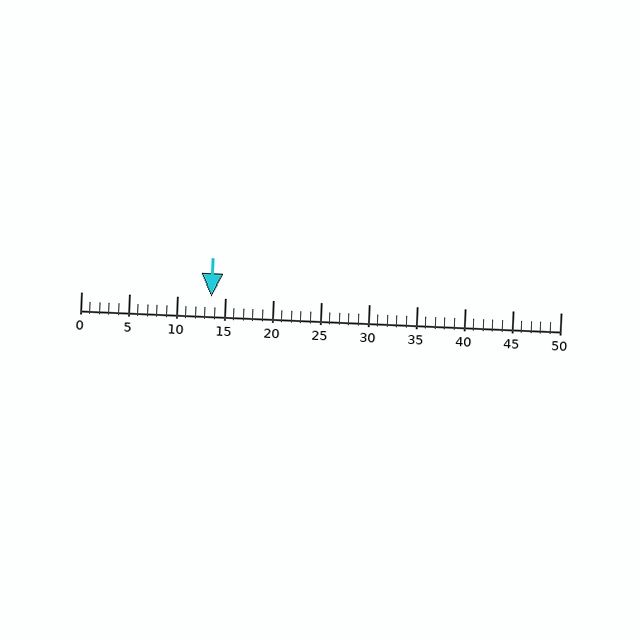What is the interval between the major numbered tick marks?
The major tick marks are spaced 5 units apart.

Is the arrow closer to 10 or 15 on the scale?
The arrow is closer to 15.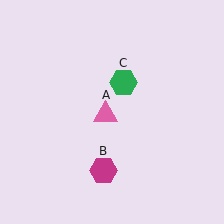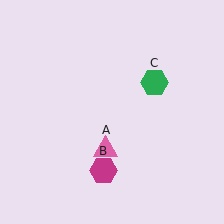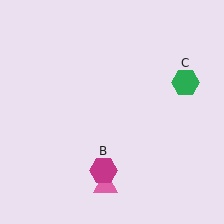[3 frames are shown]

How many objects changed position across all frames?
2 objects changed position: pink triangle (object A), green hexagon (object C).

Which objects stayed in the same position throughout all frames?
Magenta hexagon (object B) remained stationary.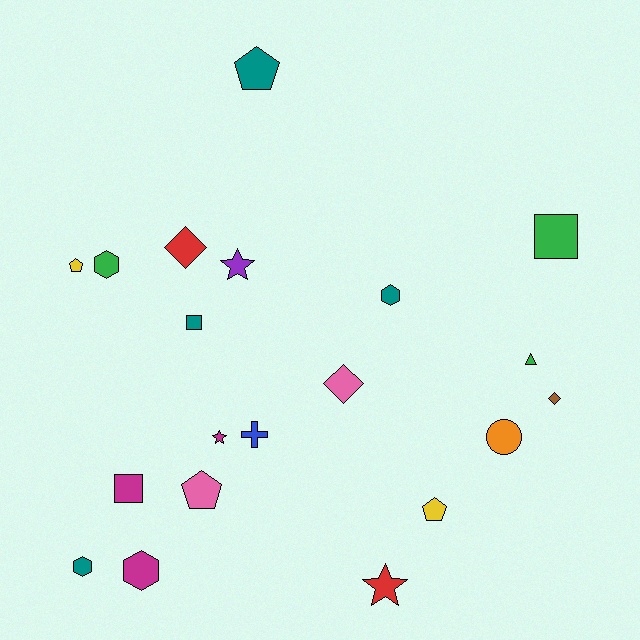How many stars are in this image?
There are 3 stars.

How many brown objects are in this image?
There is 1 brown object.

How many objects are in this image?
There are 20 objects.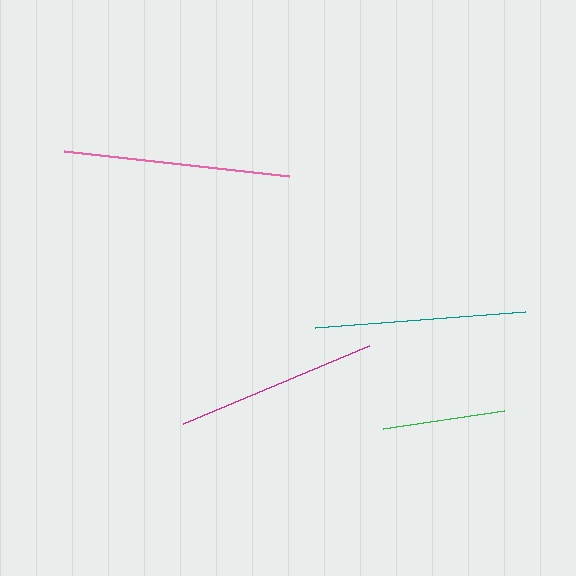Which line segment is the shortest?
The green line is the shortest at approximately 122 pixels.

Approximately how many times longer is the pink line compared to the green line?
The pink line is approximately 1.9 times the length of the green line.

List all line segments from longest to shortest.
From longest to shortest: pink, teal, magenta, green.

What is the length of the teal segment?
The teal segment is approximately 210 pixels long.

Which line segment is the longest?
The pink line is the longest at approximately 227 pixels.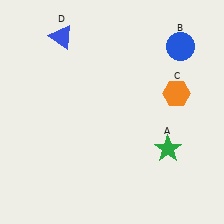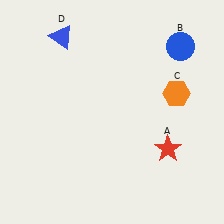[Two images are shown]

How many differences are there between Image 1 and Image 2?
There is 1 difference between the two images.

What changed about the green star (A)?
In Image 1, A is green. In Image 2, it changed to red.